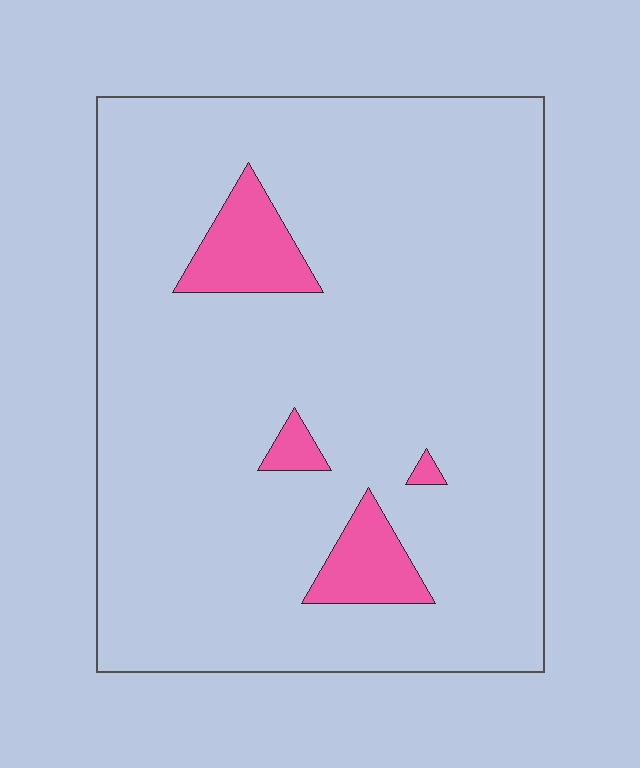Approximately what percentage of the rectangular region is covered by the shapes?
Approximately 10%.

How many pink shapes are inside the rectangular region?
4.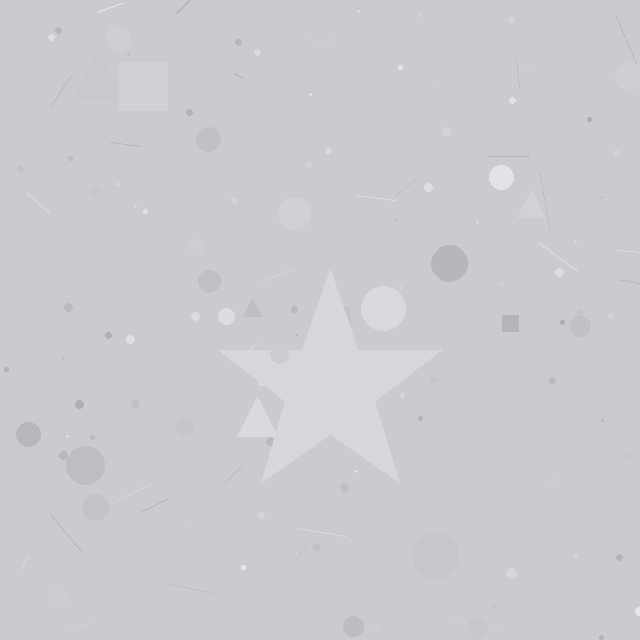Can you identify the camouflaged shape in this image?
The camouflaged shape is a star.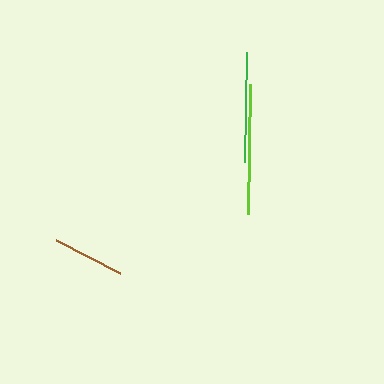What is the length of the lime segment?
The lime segment is approximately 130 pixels long.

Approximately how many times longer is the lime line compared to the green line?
The lime line is approximately 1.2 times the length of the green line.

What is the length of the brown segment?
The brown segment is approximately 72 pixels long.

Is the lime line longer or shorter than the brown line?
The lime line is longer than the brown line.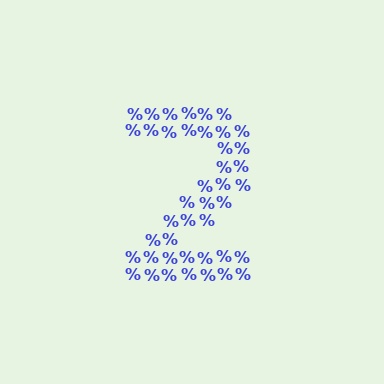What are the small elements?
The small elements are percent signs.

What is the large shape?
The large shape is the digit 2.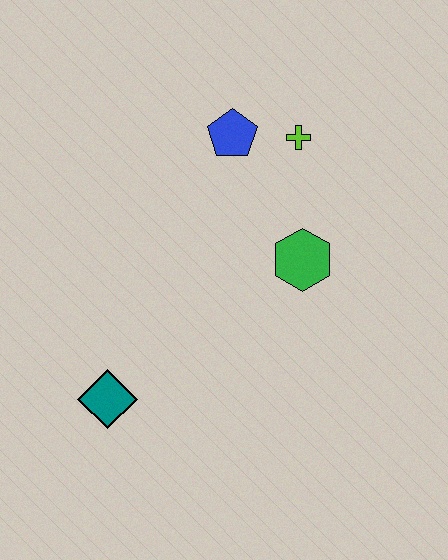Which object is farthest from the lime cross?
The teal diamond is farthest from the lime cross.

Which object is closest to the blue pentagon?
The lime cross is closest to the blue pentagon.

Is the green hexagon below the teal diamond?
No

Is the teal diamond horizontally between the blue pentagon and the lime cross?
No